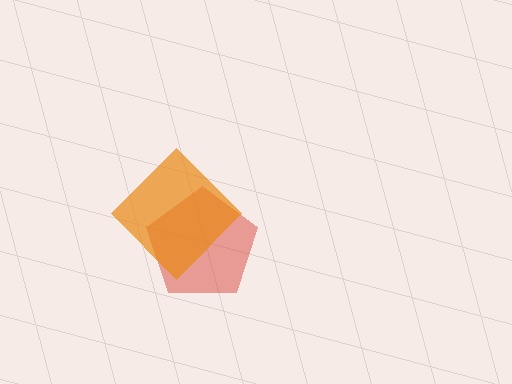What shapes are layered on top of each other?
The layered shapes are: a red pentagon, an orange diamond.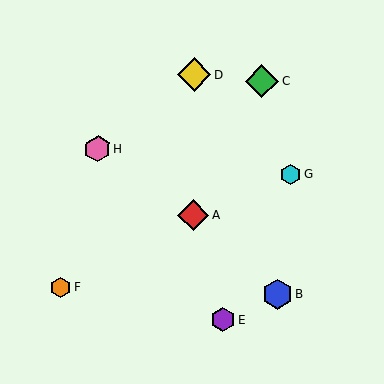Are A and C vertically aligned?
No, A is at x≈193 and C is at x≈262.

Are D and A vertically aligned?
Yes, both are at x≈194.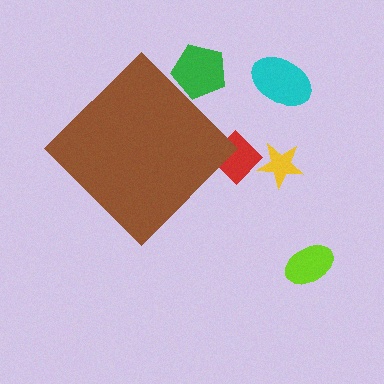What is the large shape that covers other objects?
A brown diamond.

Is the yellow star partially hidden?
No, the yellow star is fully visible.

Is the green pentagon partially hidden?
Yes, the green pentagon is partially hidden behind the brown diamond.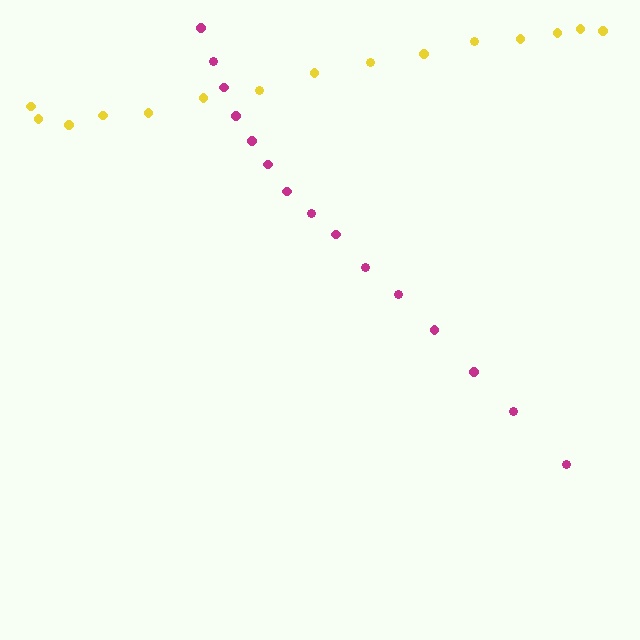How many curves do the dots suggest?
There are 2 distinct paths.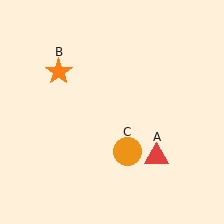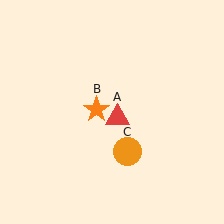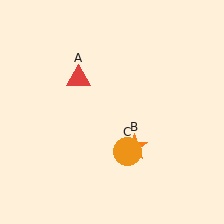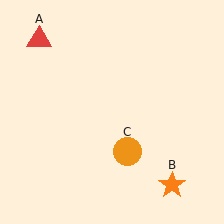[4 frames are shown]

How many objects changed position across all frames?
2 objects changed position: red triangle (object A), orange star (object B).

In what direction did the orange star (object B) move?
The orange star (object B) moved down and to the right.